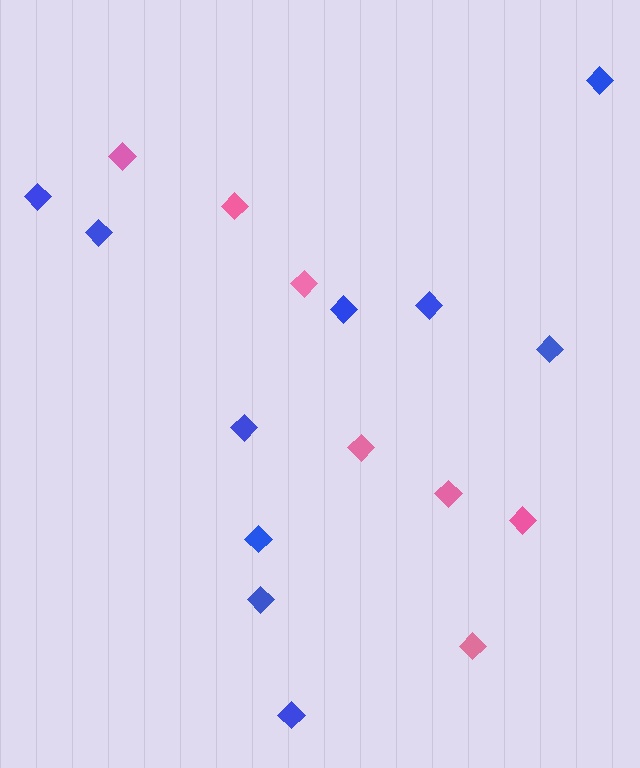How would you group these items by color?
There are 2 groups: one group of pink diamonds (7) and one group of blue diamonds (10).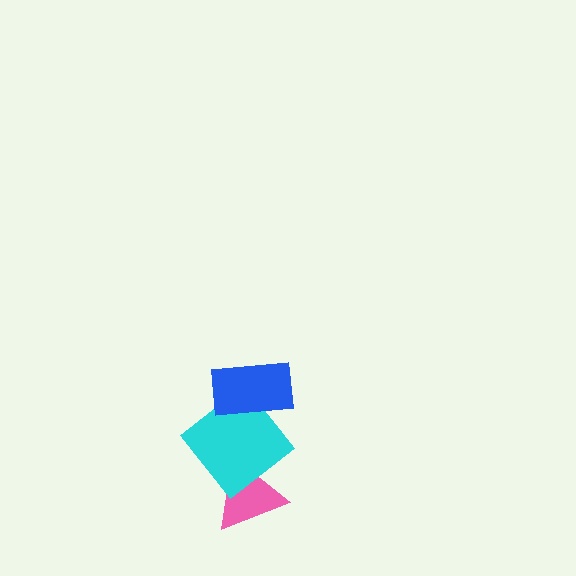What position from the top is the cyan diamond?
The cyan diamond is 2nd from the top.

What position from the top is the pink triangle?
The pink triangle is 3rd from the top.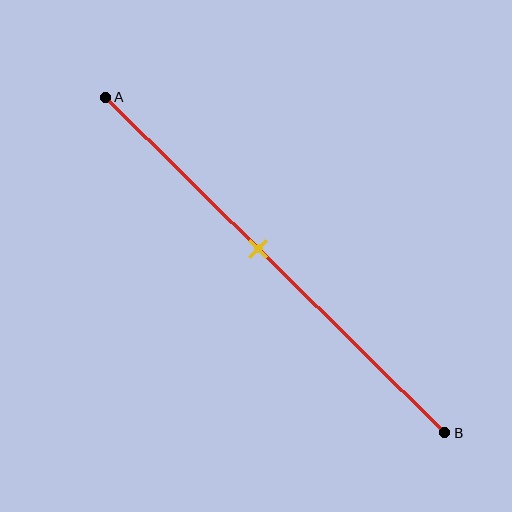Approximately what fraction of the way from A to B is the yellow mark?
The yellow mark is approximately 45% of the way from A to B.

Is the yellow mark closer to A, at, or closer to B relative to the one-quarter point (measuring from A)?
The yellow mark is closer to point B than the one-quarter point of segment AB.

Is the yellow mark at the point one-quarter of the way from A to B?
No, the mark is at about 45% from A, not at the 25% one-quarter point.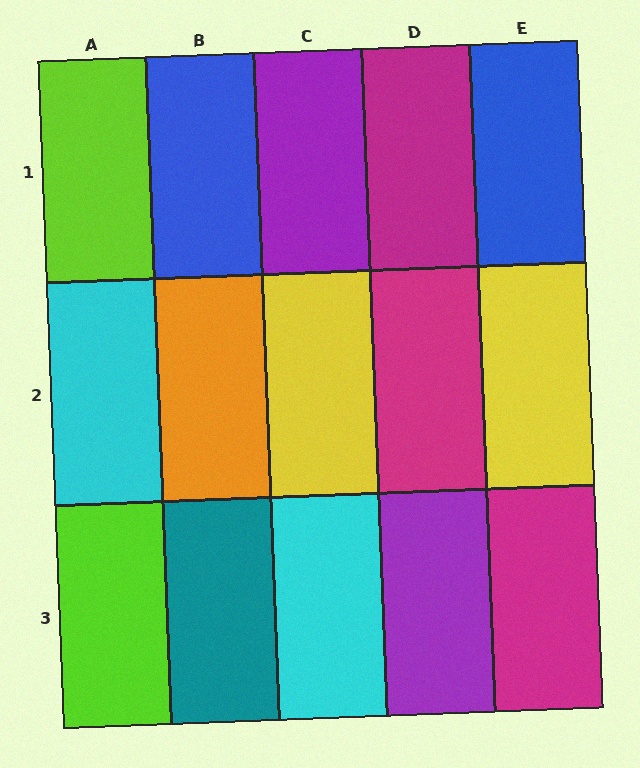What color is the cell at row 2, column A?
Cyan.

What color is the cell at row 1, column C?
Purple.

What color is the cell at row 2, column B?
Orange.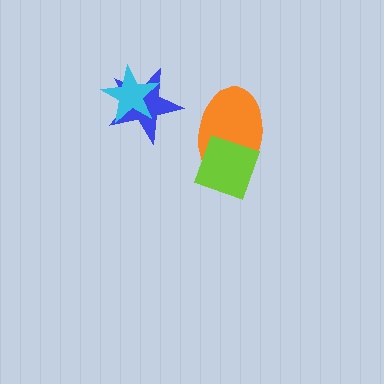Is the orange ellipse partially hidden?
Yes, it is partially covered by another shape.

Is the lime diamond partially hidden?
No, no other shape covers it.